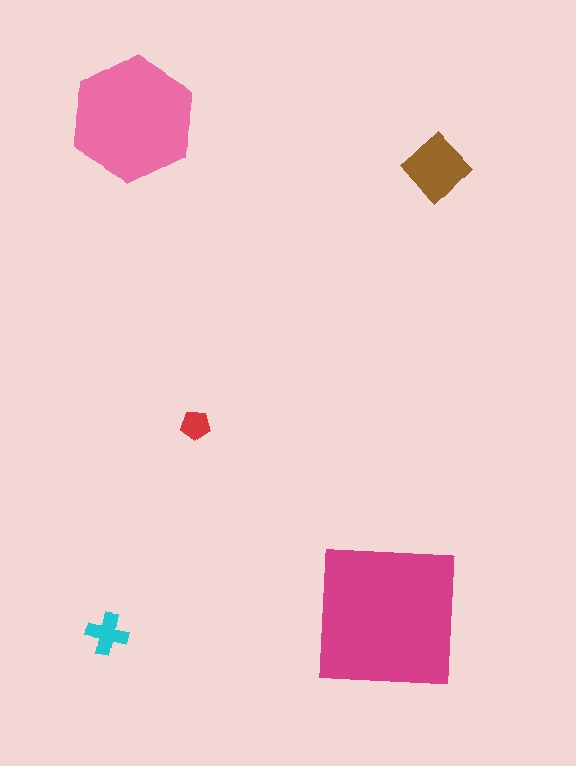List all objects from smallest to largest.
The red pentagon, the cyan cross, the brown diamond, the pink hexagon, the magenta square.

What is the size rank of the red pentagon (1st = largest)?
5th.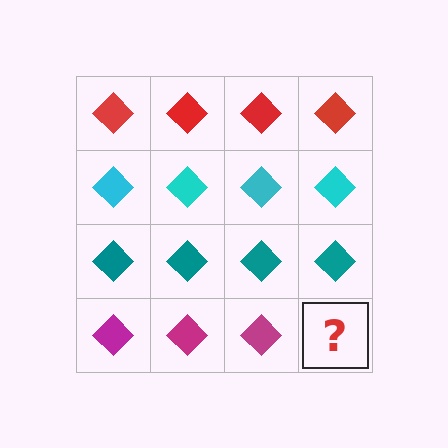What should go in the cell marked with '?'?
The missing cell should contain a magenta diamond.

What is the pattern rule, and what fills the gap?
The rule is that each row has a consistent color. The gap should be filled with a magenta diamond.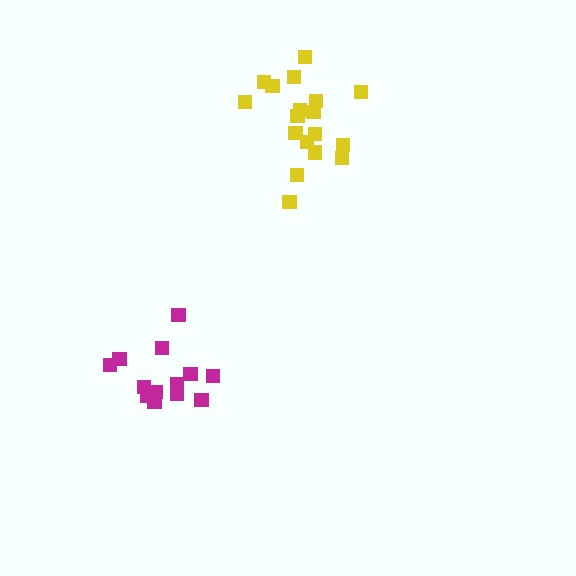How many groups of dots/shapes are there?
There are 2 groups.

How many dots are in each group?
Group 1: 14 dots, Group 2: 18 dots (32 total).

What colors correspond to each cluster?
The clusters are colored: magenta, yellow.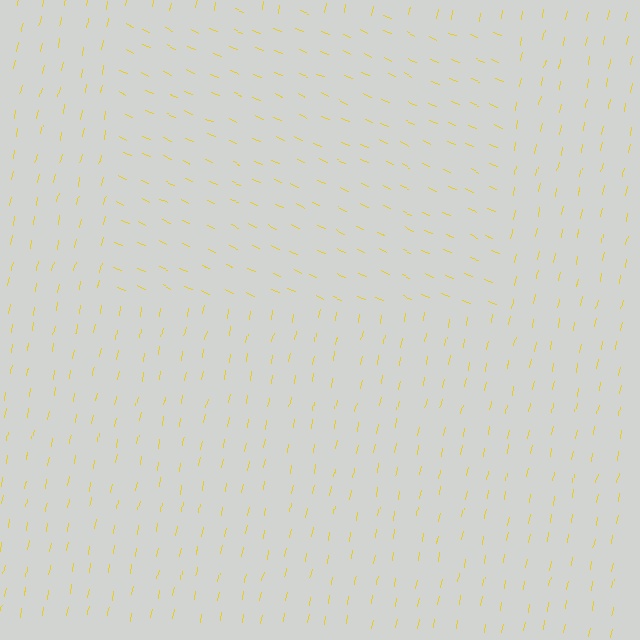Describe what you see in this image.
The image is filled with small yellow line segments. A rectangle region in the image has lines oriented differently from the surrounding lines, creating a visible texture boundary.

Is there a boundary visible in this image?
Yes, there is a texture boundary formed by a change in line orientation.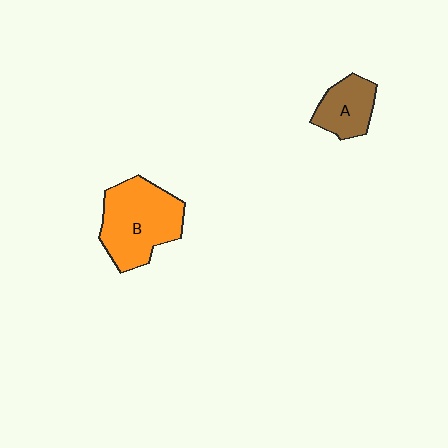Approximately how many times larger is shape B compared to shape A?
Approximately 1.9 times.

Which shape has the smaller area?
Shape A (brown).